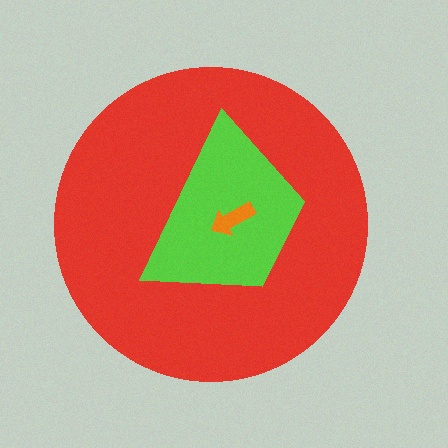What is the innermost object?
The orange arrow.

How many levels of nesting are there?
3.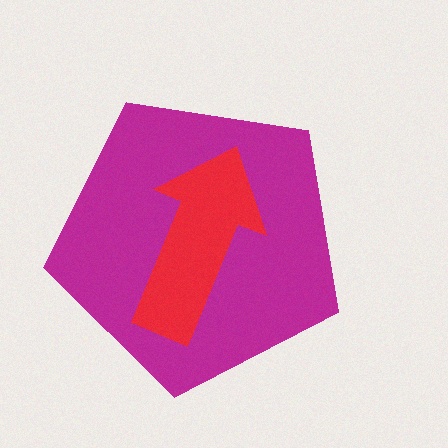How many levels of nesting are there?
2.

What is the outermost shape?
The magenta pentagon.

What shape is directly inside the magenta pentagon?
The red arrow.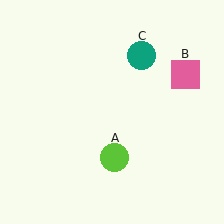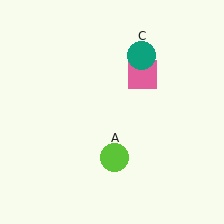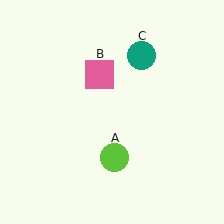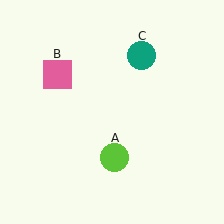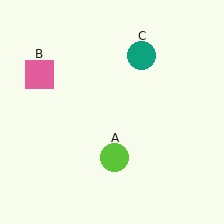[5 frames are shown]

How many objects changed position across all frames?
1 object changed position: pink square (object B).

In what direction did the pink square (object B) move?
The pink square (object B) moved left.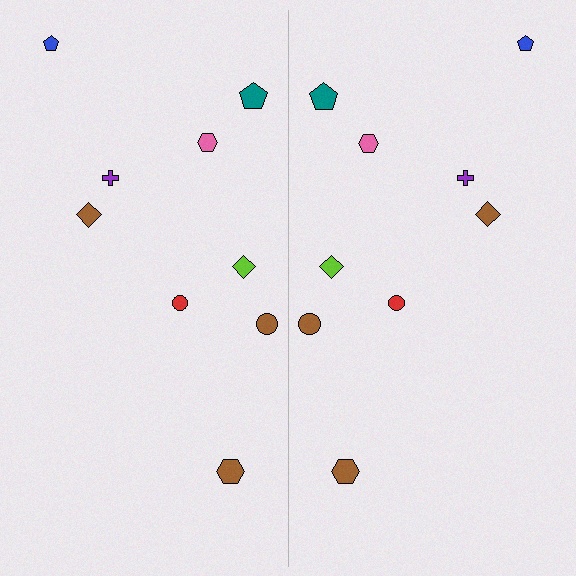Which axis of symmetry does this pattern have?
The pattern has a vertical axis of symmetry running through the center of the image.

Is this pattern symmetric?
Yes, this pattern has bilateral (reflection) symmetry.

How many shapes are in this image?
There are 18 shapes in this image.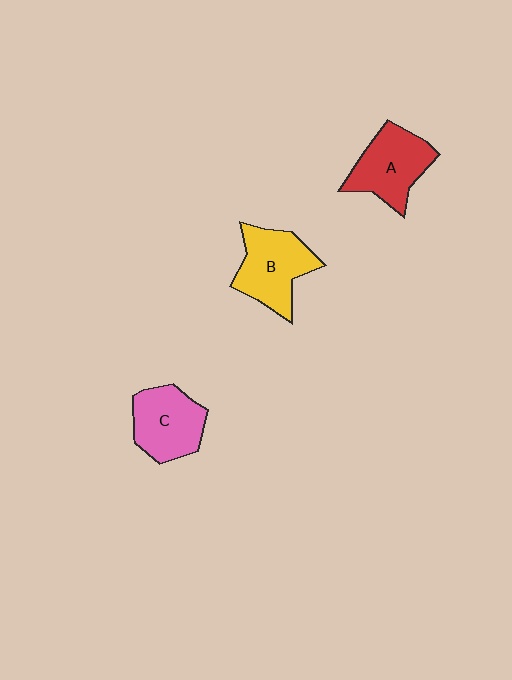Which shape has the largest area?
Shape B (yellow).